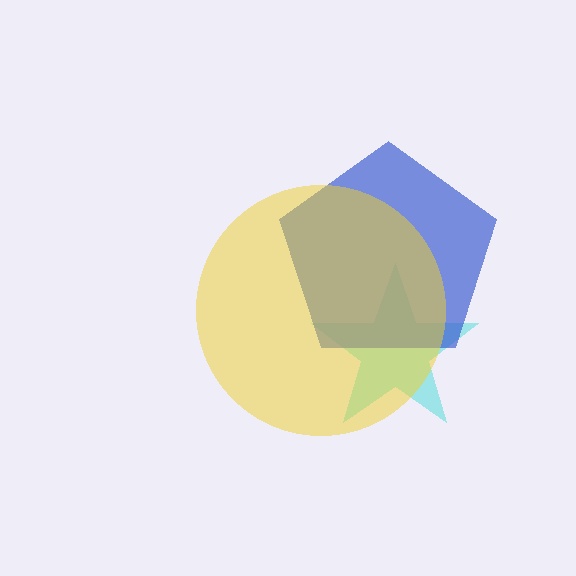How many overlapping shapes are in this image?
There are 3 overlapping shapes in the image.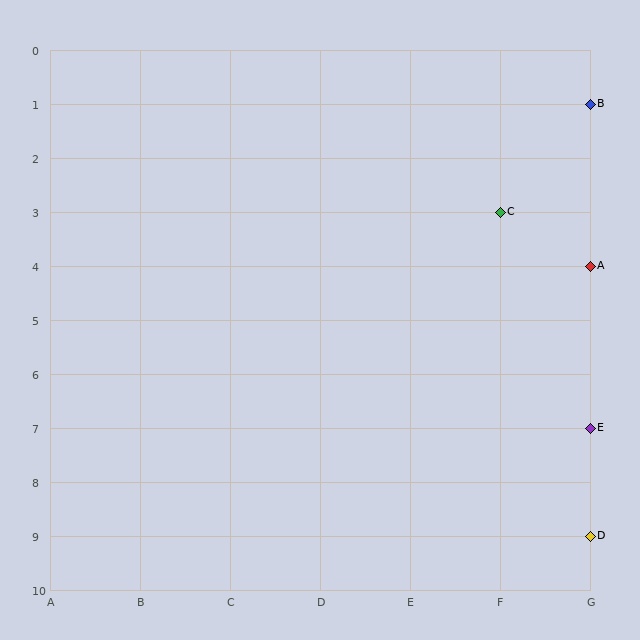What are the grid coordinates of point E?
Point E is at grid coordinates (G, 7).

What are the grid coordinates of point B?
Point B is at grid coordinates (G, 1).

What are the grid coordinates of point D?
Point D is at grid coordinates (G, 9).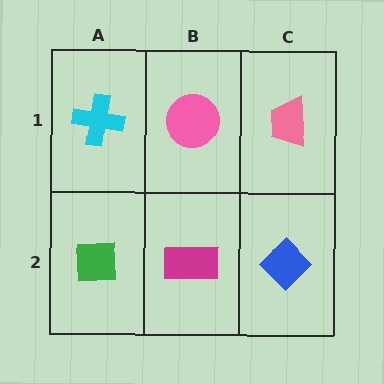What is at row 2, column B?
A magenta rectangle.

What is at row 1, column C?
A pink trapezoid.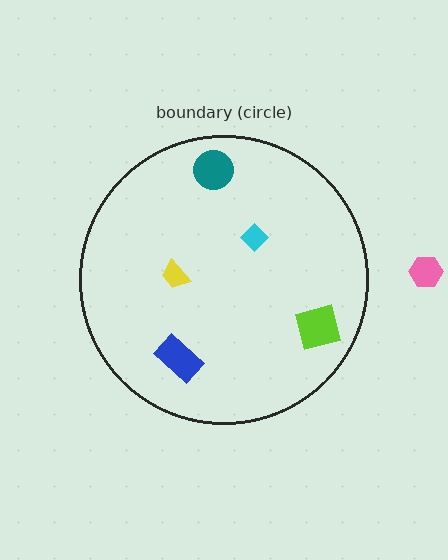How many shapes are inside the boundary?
5 inside, 1 outside.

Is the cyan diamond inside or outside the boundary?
Inside.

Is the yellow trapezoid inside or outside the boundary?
Inside.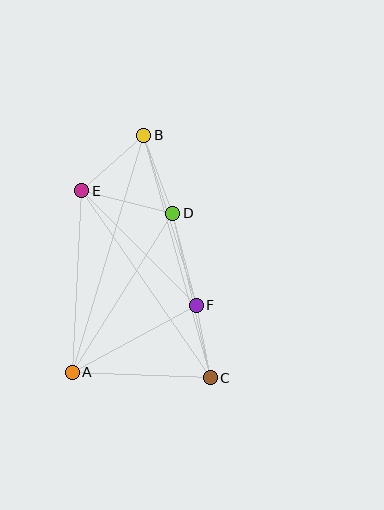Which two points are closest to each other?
Points C and F are closest to each other.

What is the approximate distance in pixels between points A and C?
The distance between A and C is approximately 138 pixels.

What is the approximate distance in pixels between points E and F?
The distance between E and F is approximately 161 pixels.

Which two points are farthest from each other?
Points B and C are farthest from each other.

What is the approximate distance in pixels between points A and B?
The distance between A and B is approximately 248 pixels.